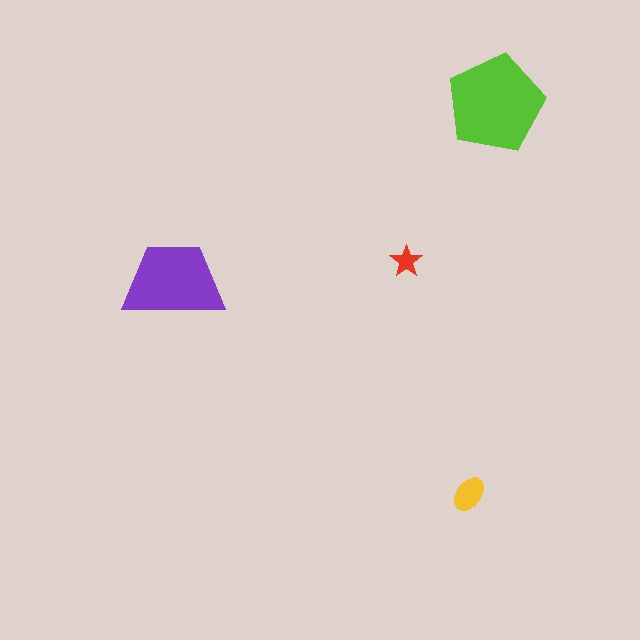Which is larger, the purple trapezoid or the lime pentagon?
The lime pentagon.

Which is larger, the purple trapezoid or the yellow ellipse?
The purple trapezoid.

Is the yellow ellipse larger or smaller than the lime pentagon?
Smaller.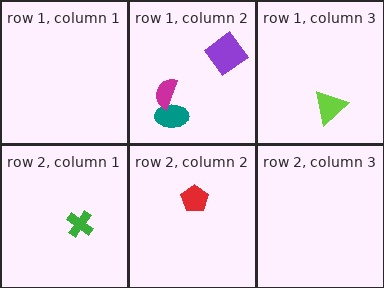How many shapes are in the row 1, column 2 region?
3.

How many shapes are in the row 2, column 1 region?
1.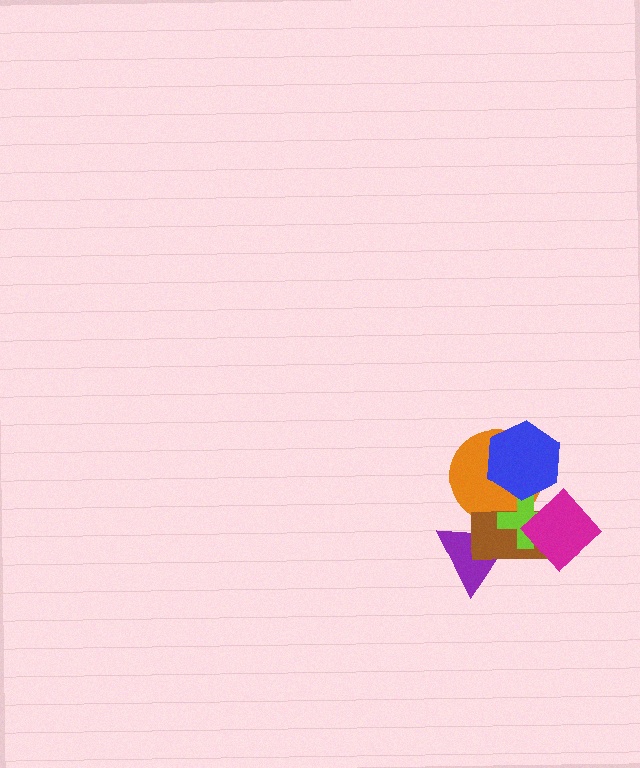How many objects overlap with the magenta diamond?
2 objects overlap with the magenta diamond.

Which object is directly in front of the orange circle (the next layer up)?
The brown rectangle is directly in front of the orange circle.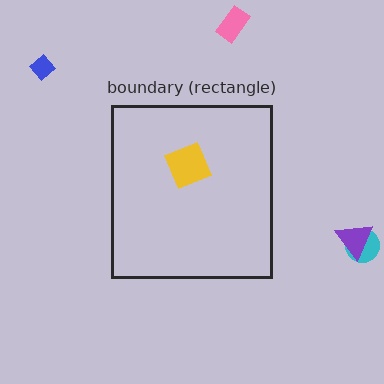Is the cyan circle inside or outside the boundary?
Outside.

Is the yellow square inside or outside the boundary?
Inside.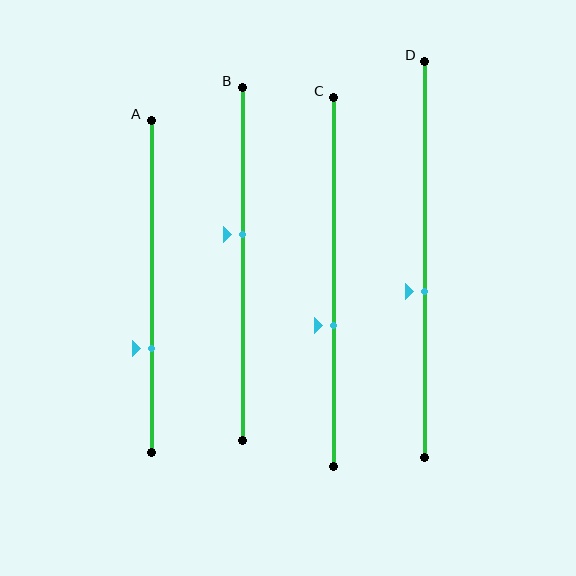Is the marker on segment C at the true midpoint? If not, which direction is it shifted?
No, the marker on segment C is shifted downward by about 12% of the segment length.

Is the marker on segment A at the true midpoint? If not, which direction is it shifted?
No, the marker on segment A is shifted downward by about 19% of the segment length.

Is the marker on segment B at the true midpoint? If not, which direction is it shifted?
No, the marker on segment B is shifted upward by about 8% of the segment length.